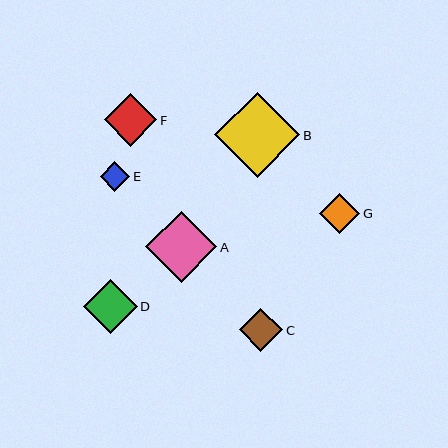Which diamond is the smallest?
Diamond E is the smallest with a size of approximately 30 pixels.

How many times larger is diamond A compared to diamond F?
Diamond A is approximately 1.4 times the size of diamond F.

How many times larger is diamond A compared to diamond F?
Diamond A is approximately 1.4 times the size of diamond F.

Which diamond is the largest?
Diamond B is the largest with a size of approximately 85 pixels.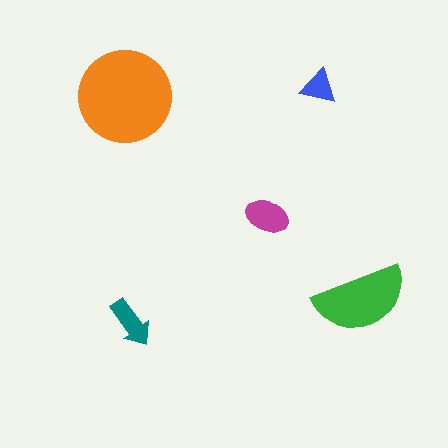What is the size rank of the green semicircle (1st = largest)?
2nd.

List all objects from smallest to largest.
The blue triangle, the teal arrow, the magenta ellipse, the green semicircle, the orange circle.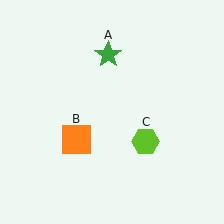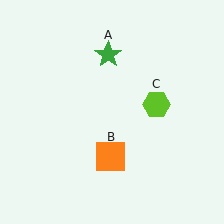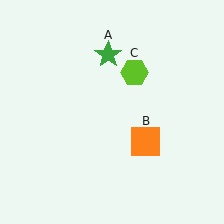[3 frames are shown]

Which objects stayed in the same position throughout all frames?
Green star (object A) remained stationary.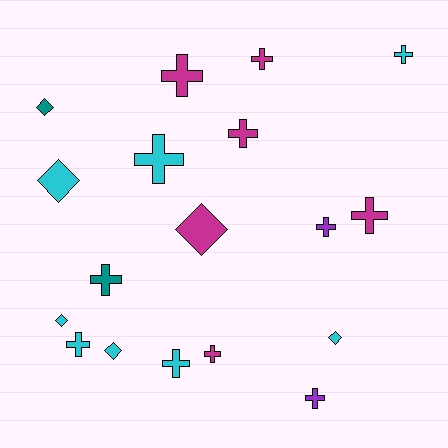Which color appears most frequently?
Cyan, with 8 objects.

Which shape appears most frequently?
Cross, with 12 objects.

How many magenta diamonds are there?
There is 1 magenta diamond.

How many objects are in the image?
There are 18 objects.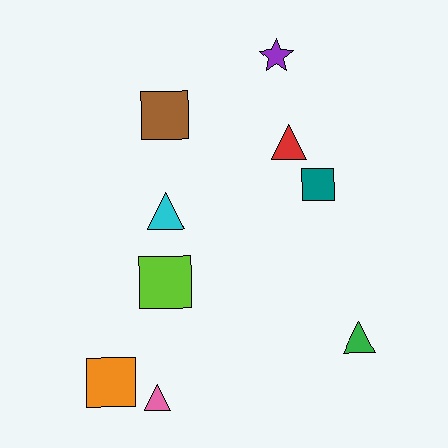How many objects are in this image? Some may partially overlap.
There are 9 objects.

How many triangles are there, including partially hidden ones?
There are 4 triangles.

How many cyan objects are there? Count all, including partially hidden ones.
There is 1 cyan object.